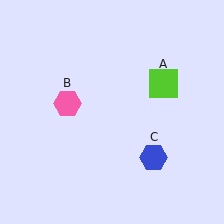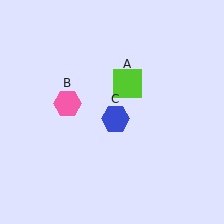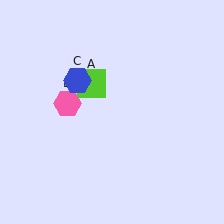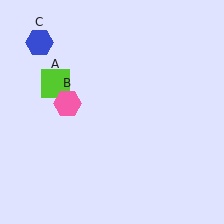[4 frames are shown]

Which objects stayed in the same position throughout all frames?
Pink hexagon (object B) remained stationary.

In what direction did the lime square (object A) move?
The lime square (object A) moved left.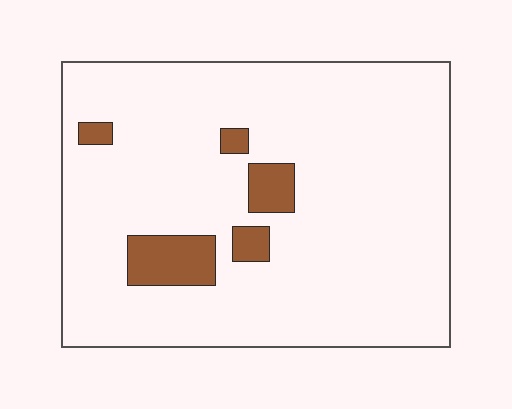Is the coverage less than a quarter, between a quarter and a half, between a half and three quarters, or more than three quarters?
Less than a quarter.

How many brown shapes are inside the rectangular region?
5.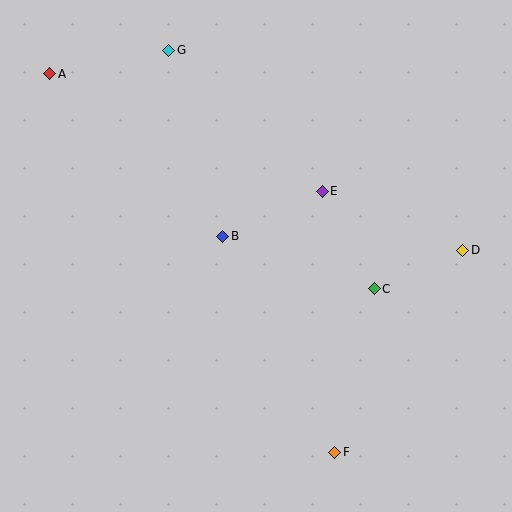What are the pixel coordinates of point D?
Point D is at (463, 250).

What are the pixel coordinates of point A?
Point A is at (50, 74).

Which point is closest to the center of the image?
Point B at (223, 236) is closest to the center.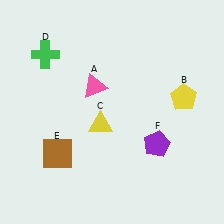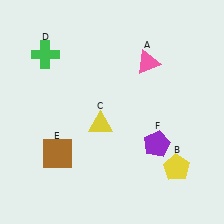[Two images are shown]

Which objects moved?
The objects that moved are: the pink triangle (A), the yellow pentagon (B).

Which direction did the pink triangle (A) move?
The pink triangle (A) moved right.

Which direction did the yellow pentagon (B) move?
The yellow pentagon (B) moved down.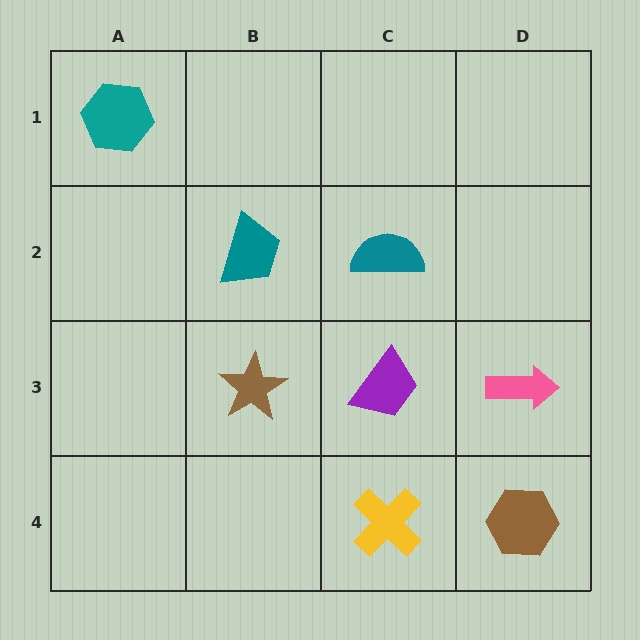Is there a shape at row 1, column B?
No, that cell is empty.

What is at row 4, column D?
A brown hexagon.